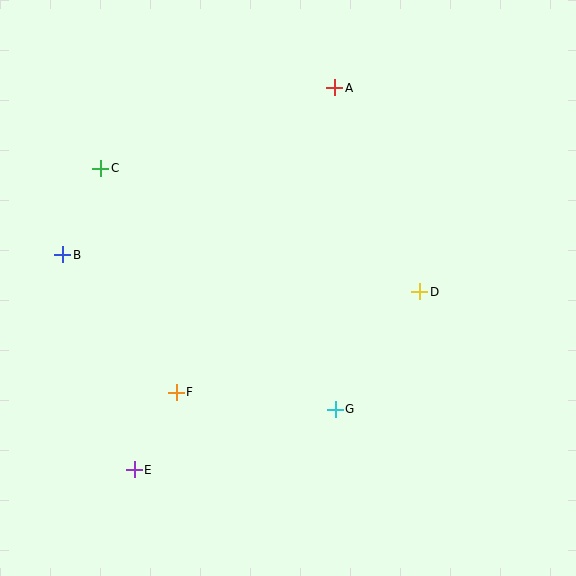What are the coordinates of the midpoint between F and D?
The midpoint between F and D is at (298, 342).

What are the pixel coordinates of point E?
Point E is at (134, 470).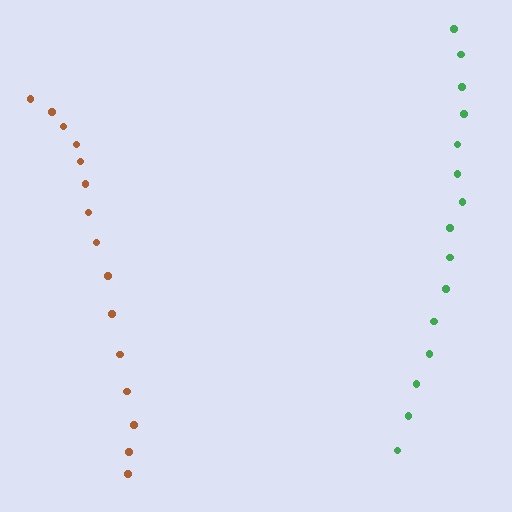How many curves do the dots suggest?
There are 2 distinct paths.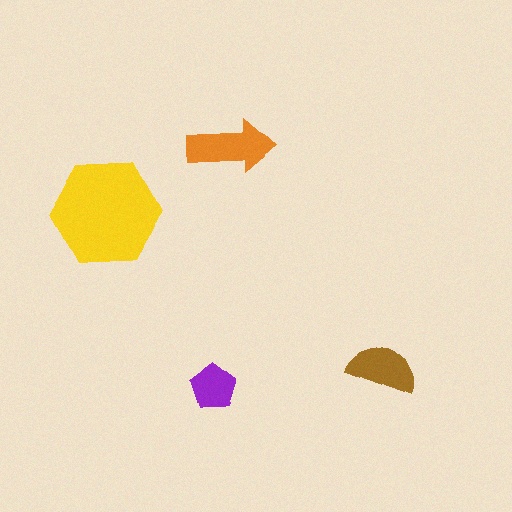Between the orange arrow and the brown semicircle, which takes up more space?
The orange arrow.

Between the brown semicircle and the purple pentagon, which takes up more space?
The brown semicircle.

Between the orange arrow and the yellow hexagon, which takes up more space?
The yellow hexagon.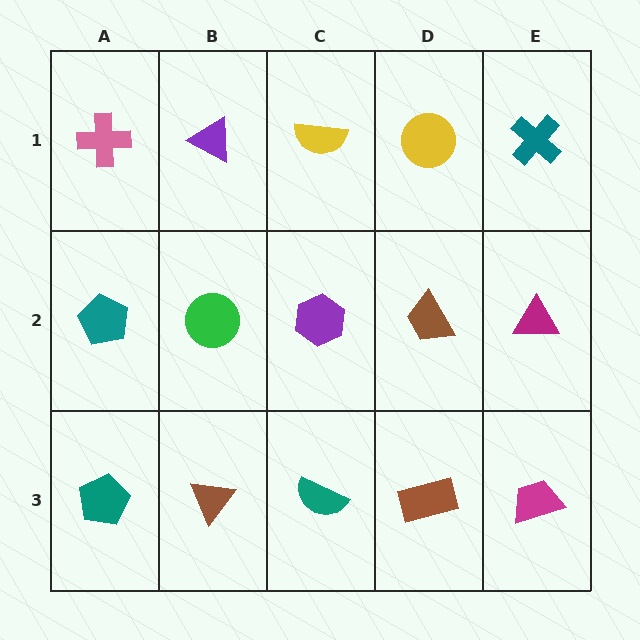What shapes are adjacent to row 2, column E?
A teal cross (row 1, column E), a magenta trapezoid (row 3, column E), a brown trapezoid (row 2, column D).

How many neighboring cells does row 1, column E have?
2.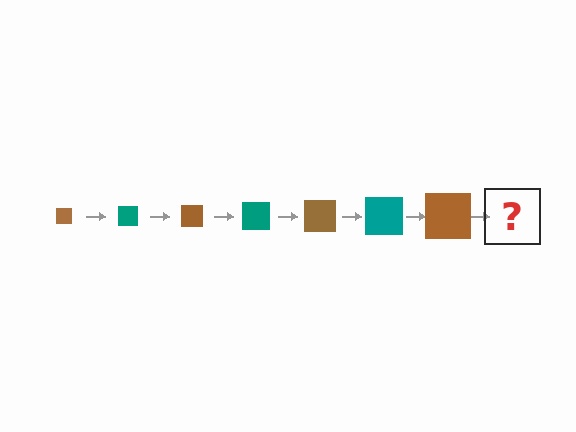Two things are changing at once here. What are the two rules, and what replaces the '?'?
The two rules are that the square grows larger each step and the color cycles through brown and teal. The '?' should be a teal square, larger than the previous one.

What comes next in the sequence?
The next element should be a teal square, larger than the previous one.